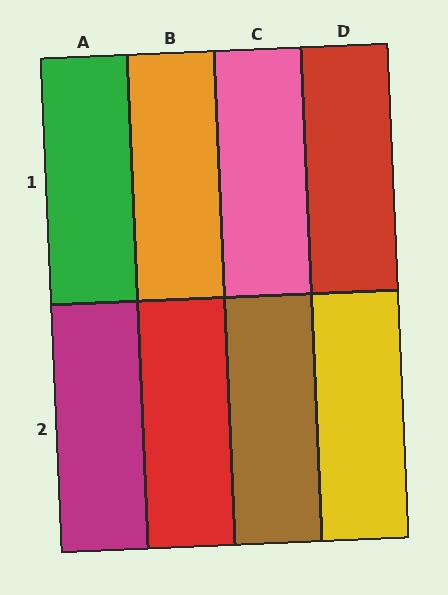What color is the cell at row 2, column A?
Magenta.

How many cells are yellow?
1 cell is yellow.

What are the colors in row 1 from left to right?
Green, orange, pink, red.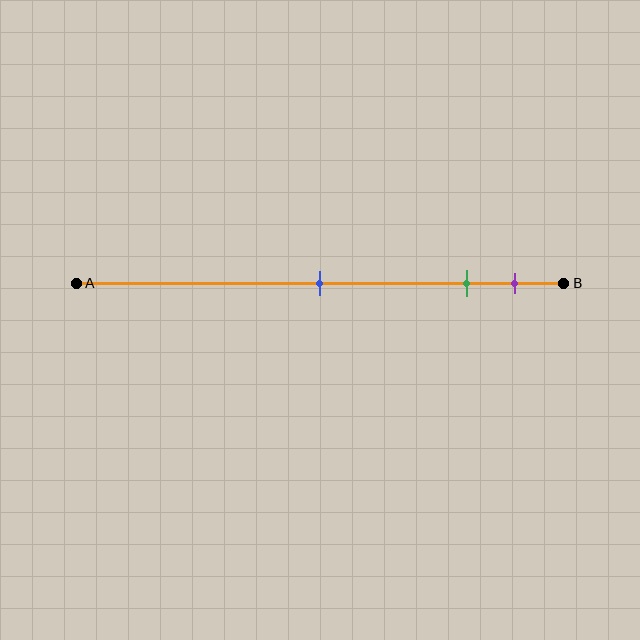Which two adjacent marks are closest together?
The green and purple marks are the closest adjacent pair.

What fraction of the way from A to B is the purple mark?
The purple mark is approximately 90% (0.9) of the way from A to B.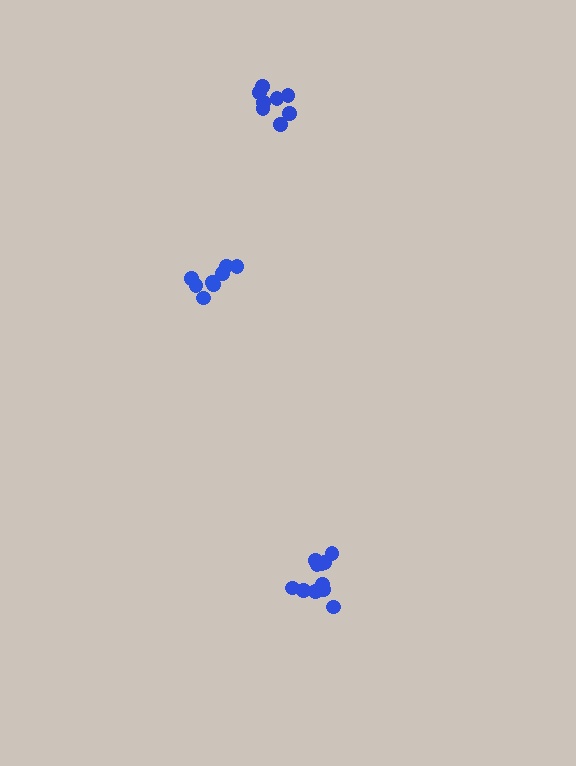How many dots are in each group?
Group 1: 11 dots, Group 2: 8 dots, Group 3: 8 dots (27 total).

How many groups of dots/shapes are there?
There are 3 groups.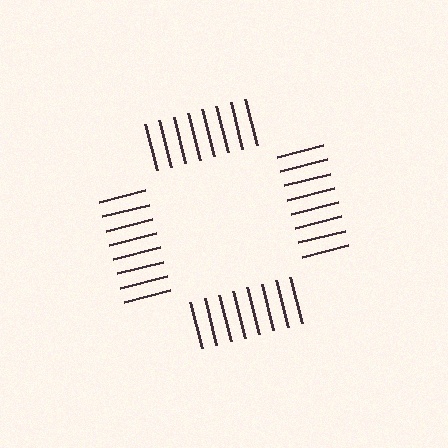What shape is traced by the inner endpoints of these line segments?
An illusory square — the line segments terminate on its edges but no continuous stroke is drawn.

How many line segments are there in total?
32 — 8 along each of the 4 edges.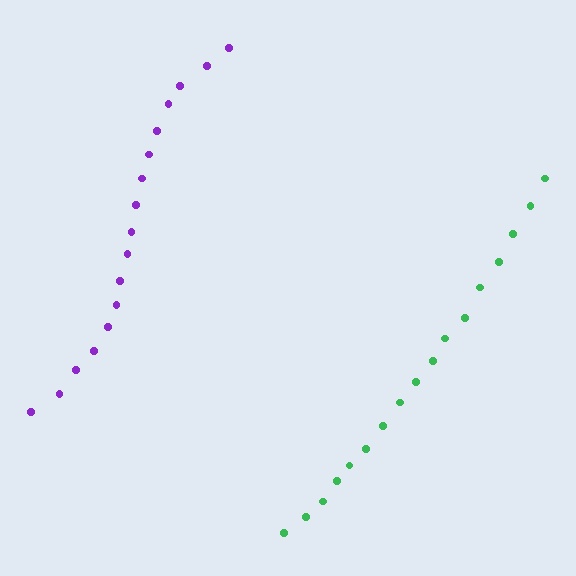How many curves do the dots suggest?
There are 2 distinct paths.